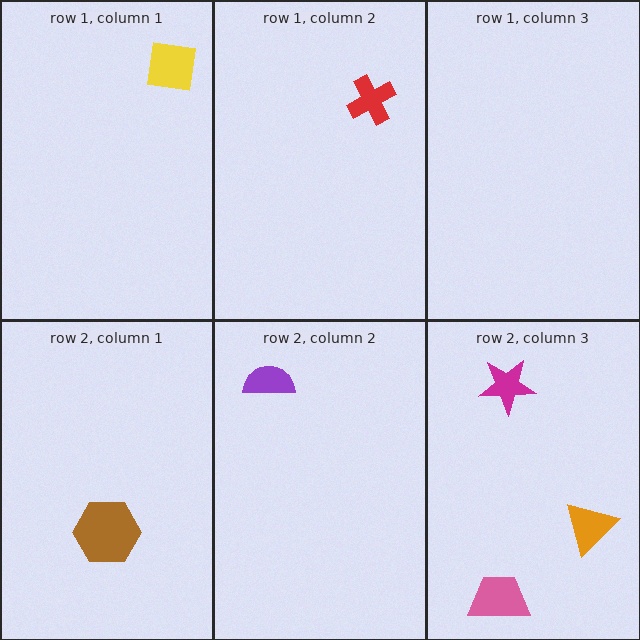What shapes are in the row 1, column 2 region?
The red cross.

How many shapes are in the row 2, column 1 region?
1.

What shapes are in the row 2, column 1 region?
The brown hexagon.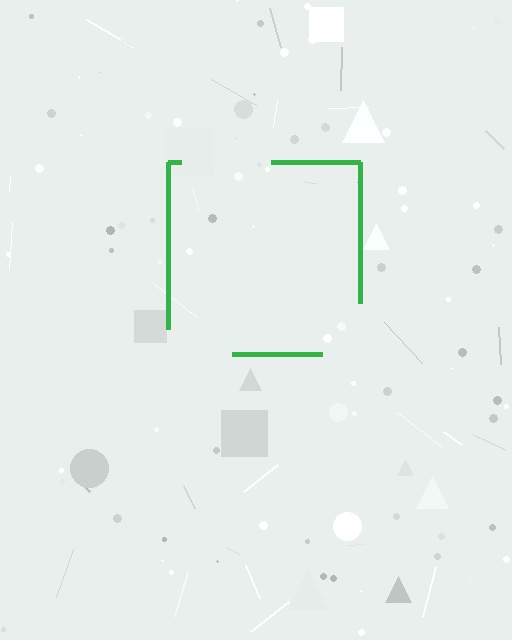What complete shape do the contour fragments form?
The contour fragments form a square.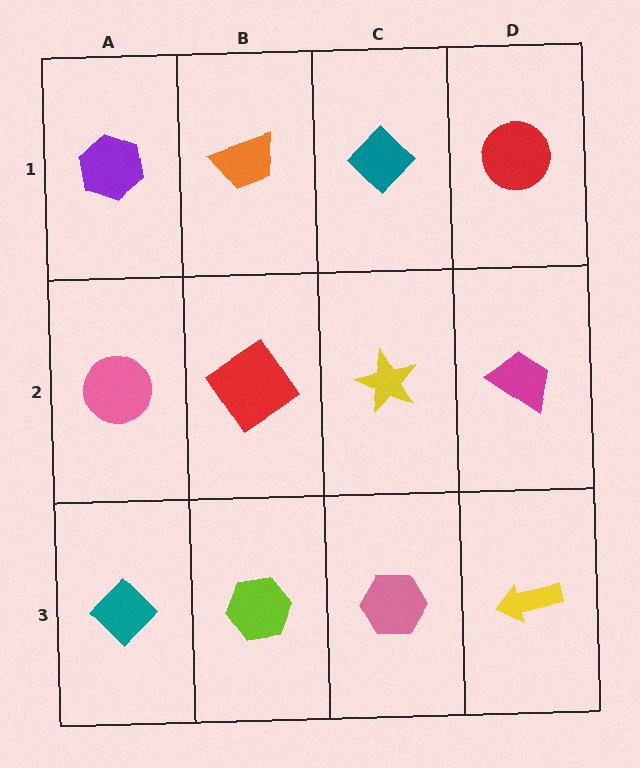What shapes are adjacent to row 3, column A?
A pink circle (row 2, column A), a lime hexagon (row 3, column B).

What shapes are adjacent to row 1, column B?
A red diamond (row 2, column B), a purple hexagon (row 1, column A), a teal diamond (row 1, column C).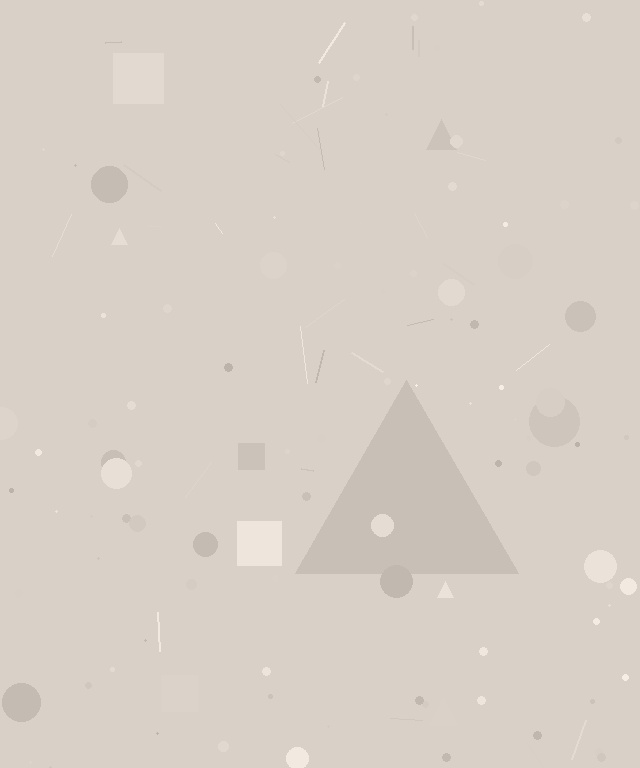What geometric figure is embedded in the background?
A triangle is embedded in the background.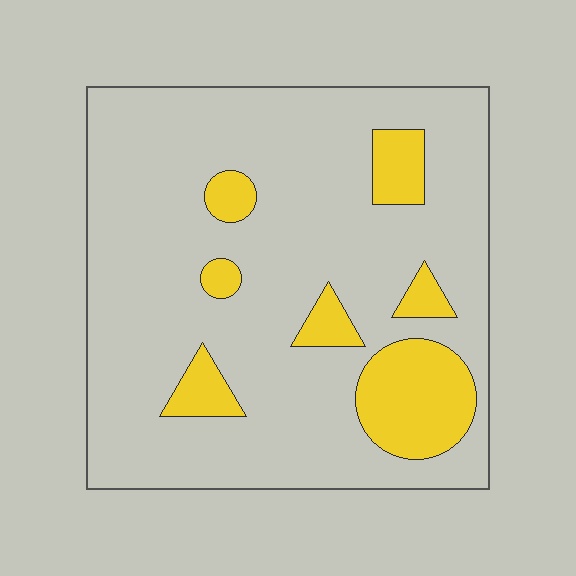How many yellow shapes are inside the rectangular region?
7.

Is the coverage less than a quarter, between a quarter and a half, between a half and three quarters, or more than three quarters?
Less than a quarter.